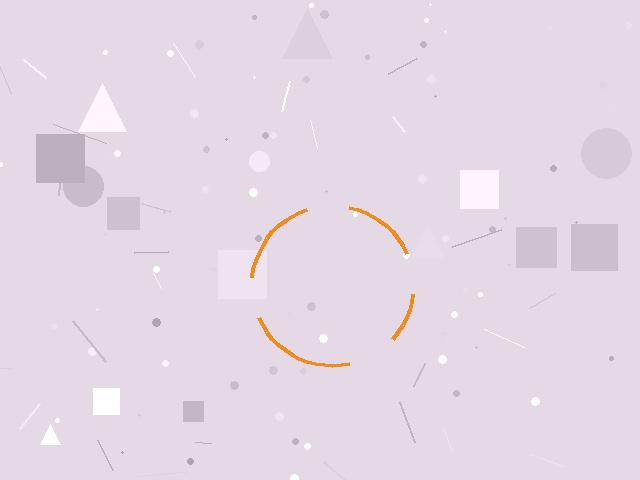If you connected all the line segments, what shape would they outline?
They would outline a circle.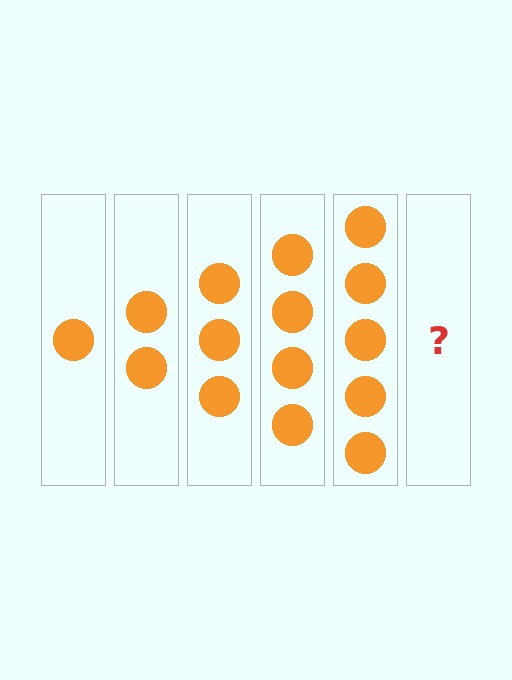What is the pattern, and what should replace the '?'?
The pattern is that each step adds one more circle. The '?' should be 6 circles.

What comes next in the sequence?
The next element should be 6 circles.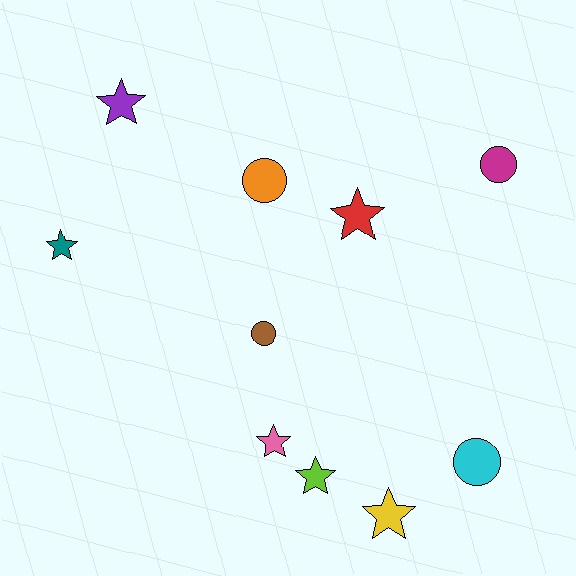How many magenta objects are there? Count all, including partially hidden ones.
There is 1 magenta object.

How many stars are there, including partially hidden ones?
There are 6 stars.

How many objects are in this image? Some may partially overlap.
There are 10 objects.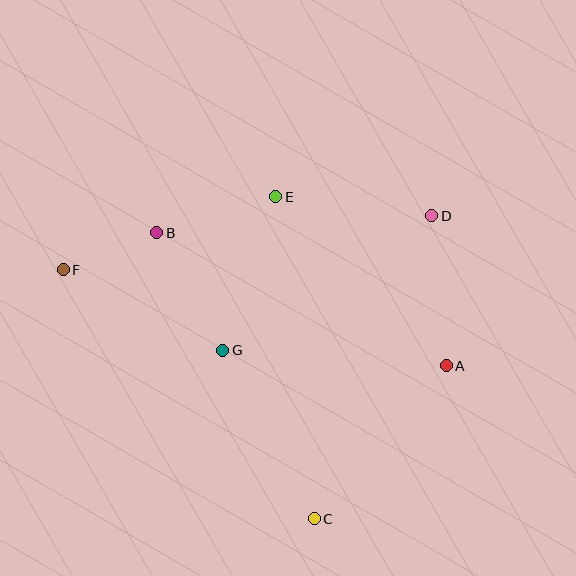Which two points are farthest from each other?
Points A and F are farthest from each other.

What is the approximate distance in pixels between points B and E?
The distance between B and E is approximately 125 pixels.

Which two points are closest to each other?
Points B and F are closest to each other.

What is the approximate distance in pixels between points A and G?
The distance between A and G is approximately 224 pixels.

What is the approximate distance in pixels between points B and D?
The distance between B and D is approximately 276 pixels.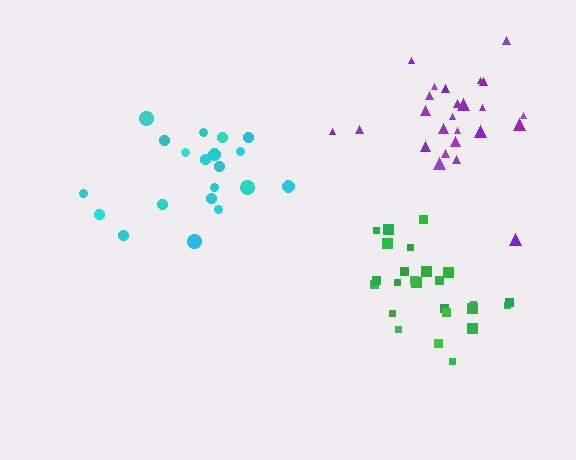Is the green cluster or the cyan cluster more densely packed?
Green.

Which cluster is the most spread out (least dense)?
Cyan.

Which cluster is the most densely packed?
Purple.